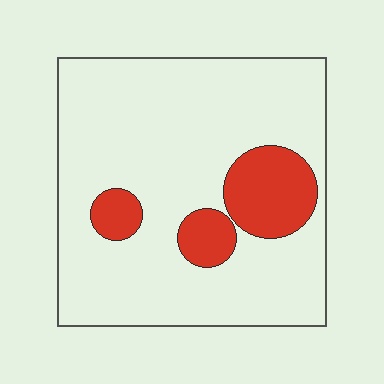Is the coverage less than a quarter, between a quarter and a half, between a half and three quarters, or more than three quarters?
Less than a quarter.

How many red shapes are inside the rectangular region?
3.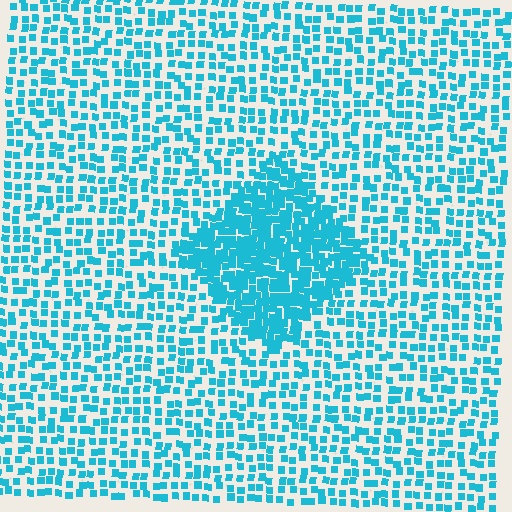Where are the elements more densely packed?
The elements are more densely packed inside the diamond boundary.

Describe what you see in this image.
The image contains small cyan elements arranged at two different densities. A diamond-shaped region is visible where the elements are more densely packed than the surrounding area.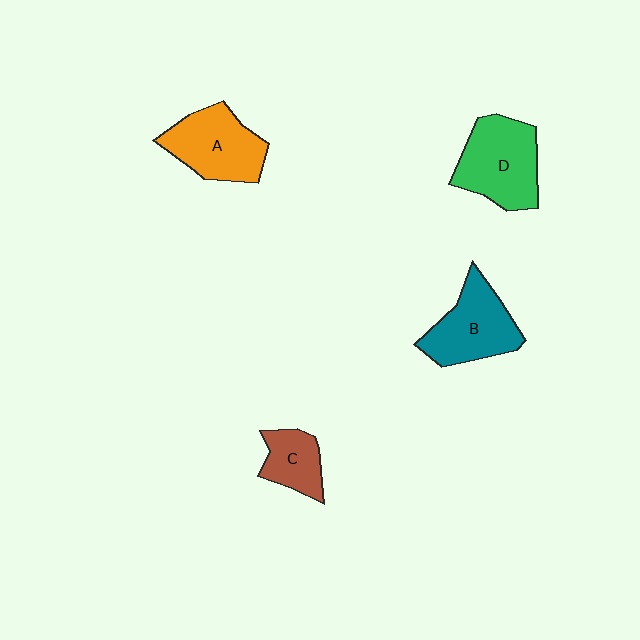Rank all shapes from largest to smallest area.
From largest to smallest: D (green), A (orange), B (teal), C (brown).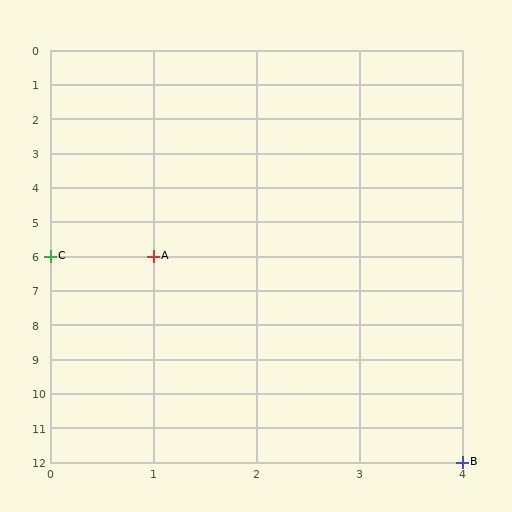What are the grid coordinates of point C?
Point C is at grid coordinates (0, 6).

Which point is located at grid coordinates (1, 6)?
Point A is at (1, 6).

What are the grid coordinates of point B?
Point B is at grid coordinates (4, 12).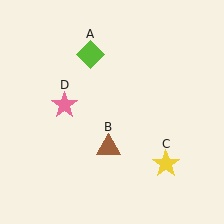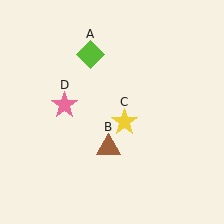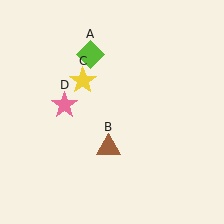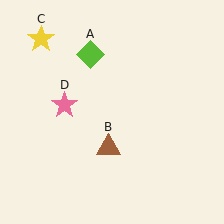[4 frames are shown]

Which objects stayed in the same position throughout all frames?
Lime diamond (object A) and brown triangle (object B) and pink star (object D) remained stationary.